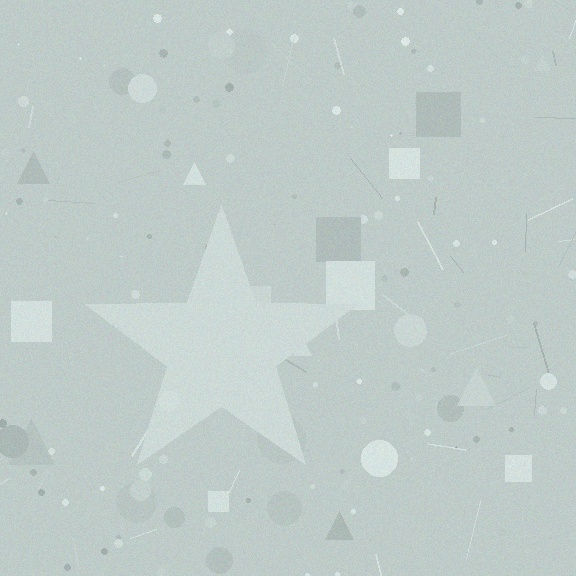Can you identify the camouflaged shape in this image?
The camouflaged shape is a star.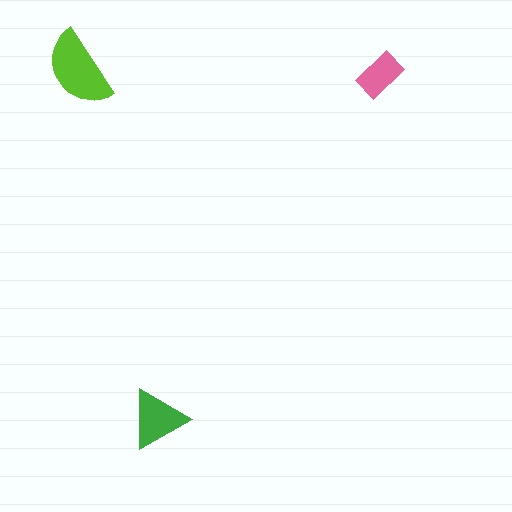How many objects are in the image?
There are 3 objects in the image.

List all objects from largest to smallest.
The lime semicircle, the green triangle, the pink rectangle.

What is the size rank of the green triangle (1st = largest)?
2nd.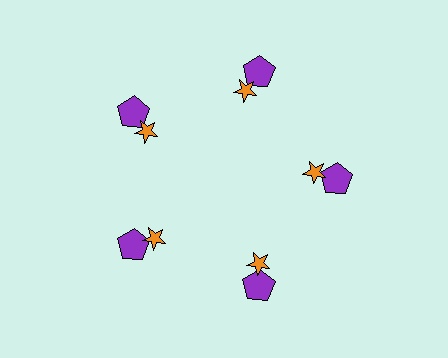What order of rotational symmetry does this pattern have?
This pattern has 5-fold rotational symmetry.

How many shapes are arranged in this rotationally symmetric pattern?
There are 10 shapes, arranged in 5 groups of 2.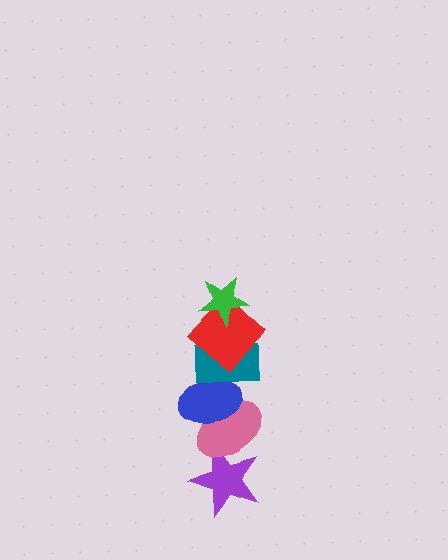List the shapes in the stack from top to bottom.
From top to bottom: the green star, the red diamond, the teal rectangle, the blue ellipse, the pink ellipse, the purple star.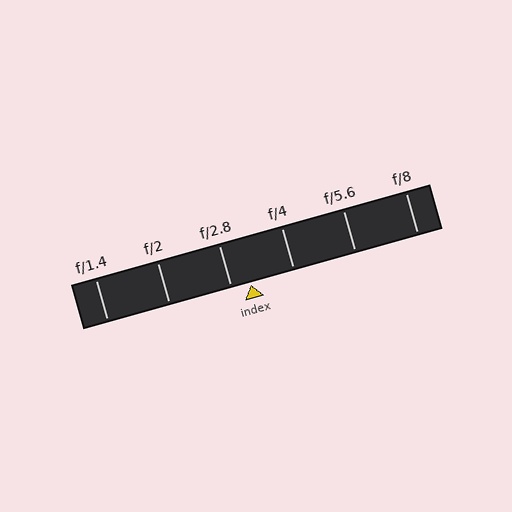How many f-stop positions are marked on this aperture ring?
There are 6 f-stop positions marked.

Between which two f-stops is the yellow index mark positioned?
The index mark is between f/2.8 and f/4.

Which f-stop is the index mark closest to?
The index mark is closest to f/2.8.